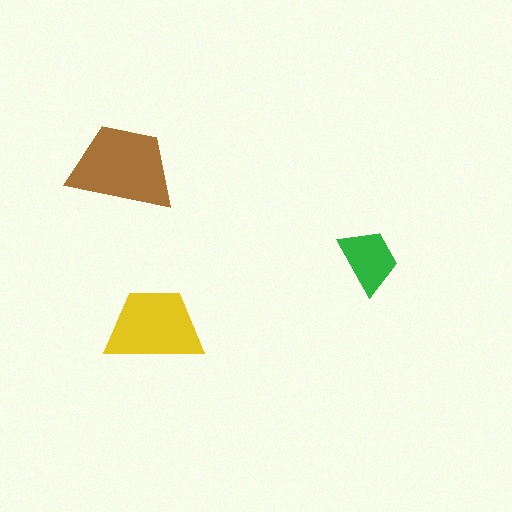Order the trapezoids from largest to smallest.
the brown one, the yellow one, the green one.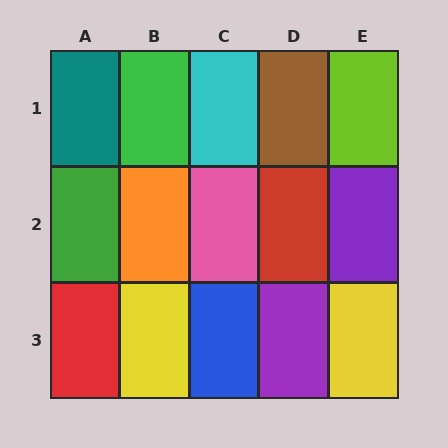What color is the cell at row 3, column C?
Blue.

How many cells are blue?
1 cell is blue.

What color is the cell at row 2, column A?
Green.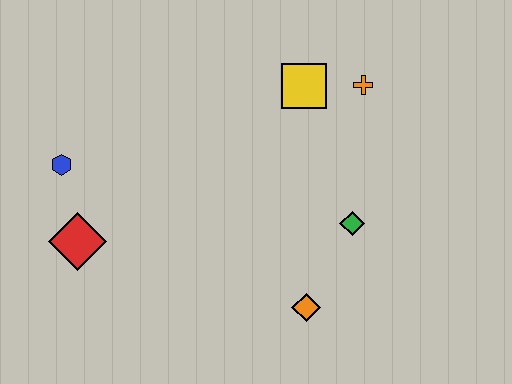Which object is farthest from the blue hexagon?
The orange cross is farthest from the blue hexagon.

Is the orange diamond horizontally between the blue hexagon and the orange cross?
Yes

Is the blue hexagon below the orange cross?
Yes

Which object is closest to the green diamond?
The orange diamond is closest to the green diamond.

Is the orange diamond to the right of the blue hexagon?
Yes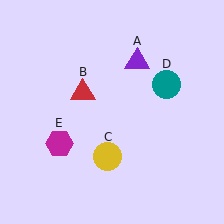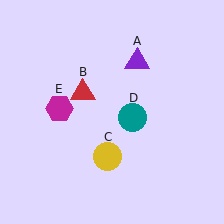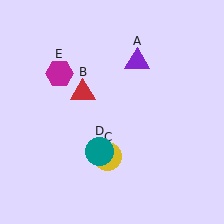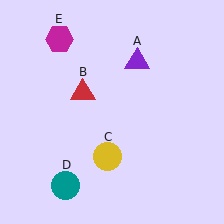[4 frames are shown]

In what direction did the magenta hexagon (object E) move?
The magenta hexagon (object E) moved up.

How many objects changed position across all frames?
2 objects changed position: teal circle (object D), magenta hexagon (object E).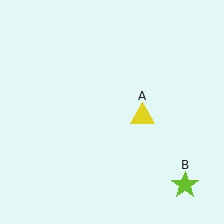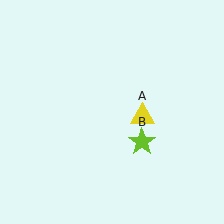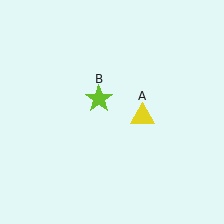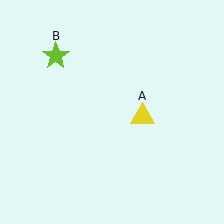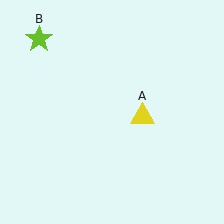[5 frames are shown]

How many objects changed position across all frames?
1 object changed position: lime star (object B).